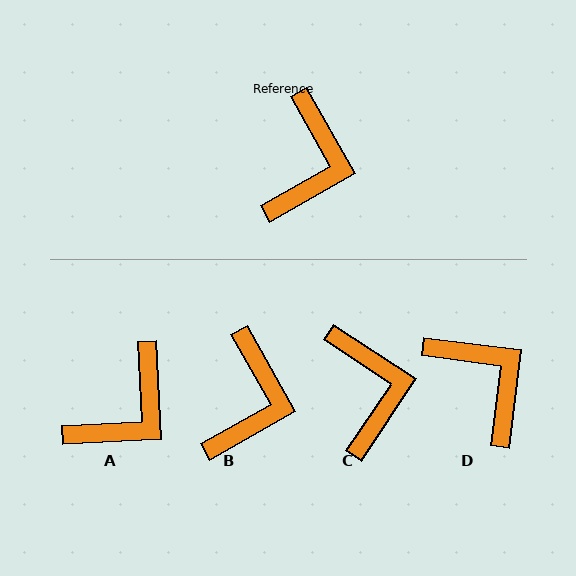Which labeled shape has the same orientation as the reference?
B.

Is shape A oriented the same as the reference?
No, it is off by about 27 degrees.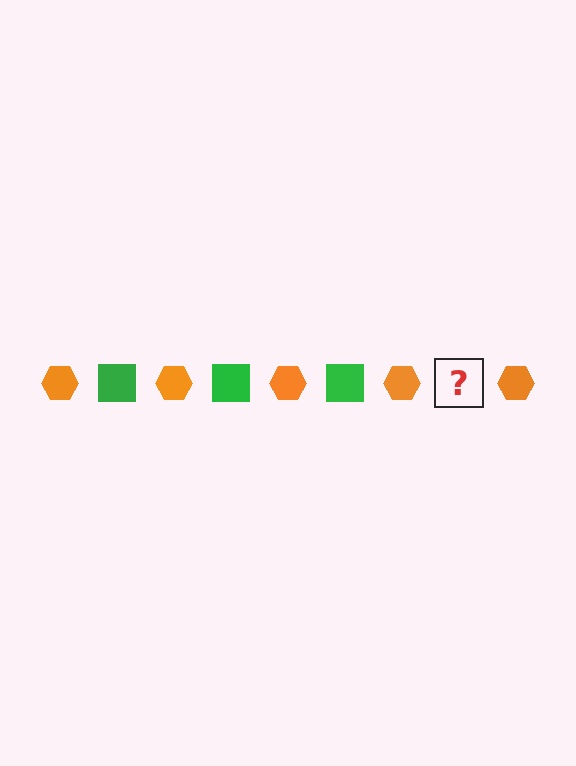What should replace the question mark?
The question mark should be replaced with a green square.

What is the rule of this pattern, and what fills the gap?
The rule is that the pattern alternates between orange hexagon and green square. The gap should be filled with a green square.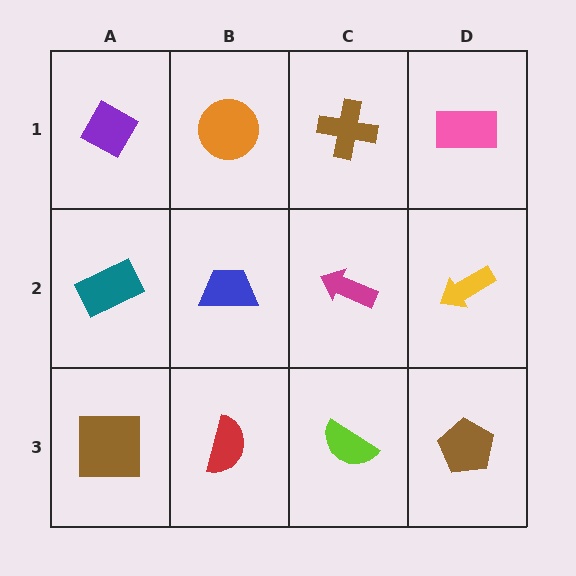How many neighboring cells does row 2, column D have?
3.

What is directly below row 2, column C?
A lime semicircle.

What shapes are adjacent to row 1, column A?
A teal rectangle (row 2, column A), an orange circle (row 1, column B).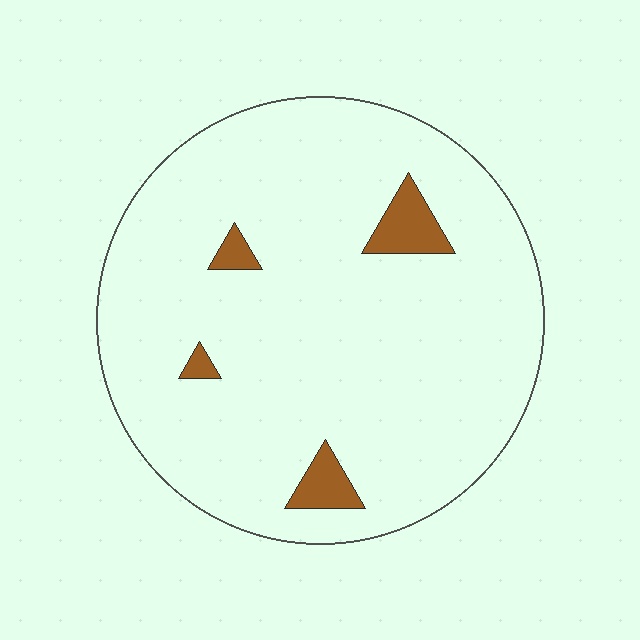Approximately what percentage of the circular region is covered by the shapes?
Approximately 5%.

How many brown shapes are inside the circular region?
4.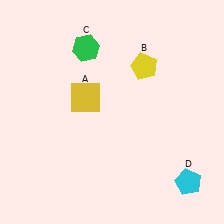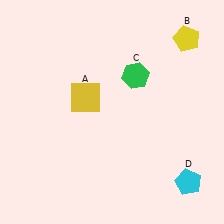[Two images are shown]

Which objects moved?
The objects that moved are: the yellow pentagon (B), the green hexagon (C).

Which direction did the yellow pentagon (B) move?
The yellow pentagon (B) moved right.